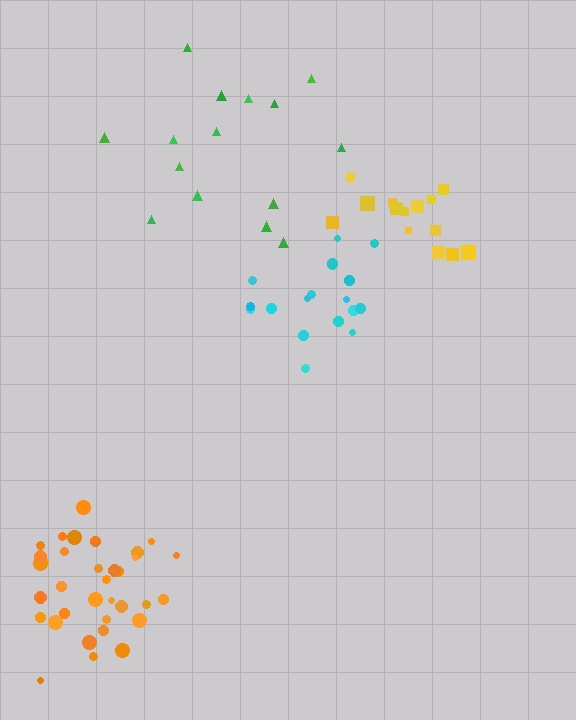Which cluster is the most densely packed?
Orange.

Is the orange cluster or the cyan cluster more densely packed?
Orange.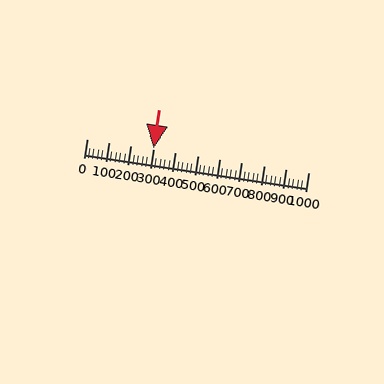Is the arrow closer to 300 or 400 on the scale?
The arrow is closer to 300.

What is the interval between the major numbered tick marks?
The major tick marks are spaced 100 units apart.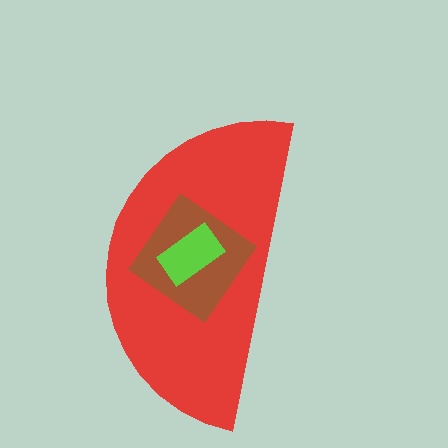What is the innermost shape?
The lime rectangle.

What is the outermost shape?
The red semicircle.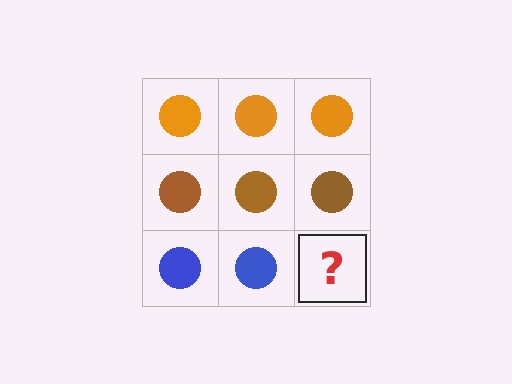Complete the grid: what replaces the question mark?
The question mark should be replaced with a blue circle.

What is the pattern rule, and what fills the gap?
The rule is that each row has a consistent color. The gap should be filled with a blue circle.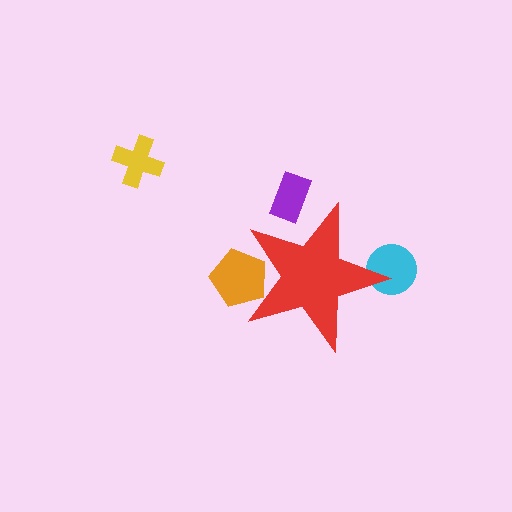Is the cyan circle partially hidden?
Yes, the cyan circle is partially hidden behind the red star.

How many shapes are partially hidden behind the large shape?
3 shapes are partially hidden.